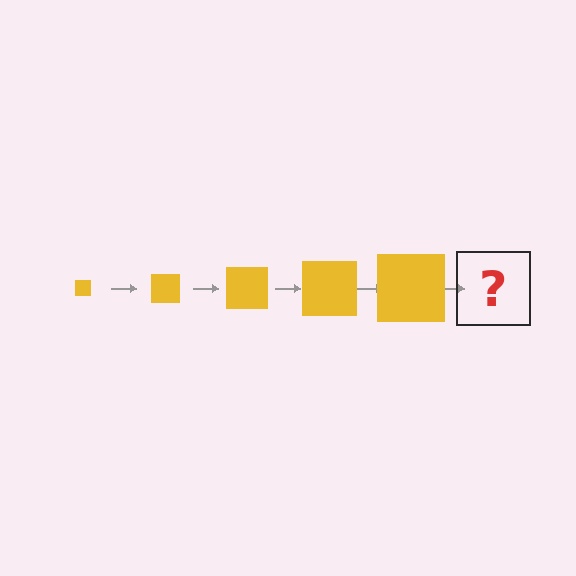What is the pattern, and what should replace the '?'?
The pattern is that the square gets progressively larger each step. The '?' should be a yellow square, larger than the previous one.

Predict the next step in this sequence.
The next step is a yellow square, larger than the previous one.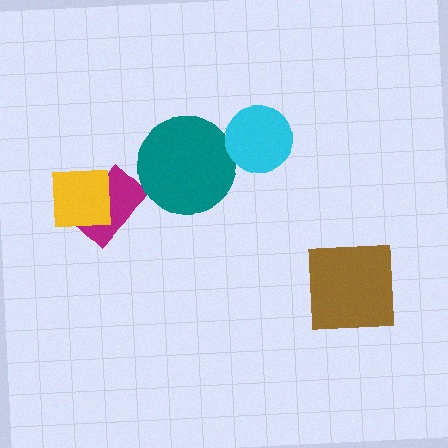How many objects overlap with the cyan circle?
0 objects overlap with the cyan circle.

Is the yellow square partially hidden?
No, no other shape covers it.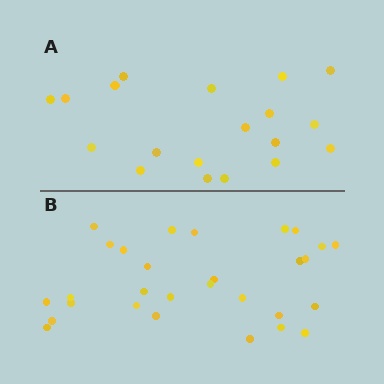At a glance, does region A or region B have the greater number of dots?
Region B (the bottom region) has more dots.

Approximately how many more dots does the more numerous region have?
Region B has roughly 10 or so more dots than region A.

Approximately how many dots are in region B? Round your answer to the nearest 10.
About 30 dots. (The exact count is 29, which rounds to 30.)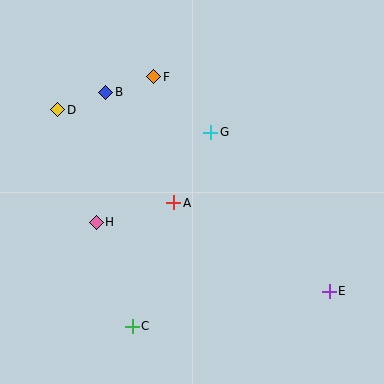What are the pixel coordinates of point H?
Point H is at (96, 222).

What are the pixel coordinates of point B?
Point B is at (106, 92).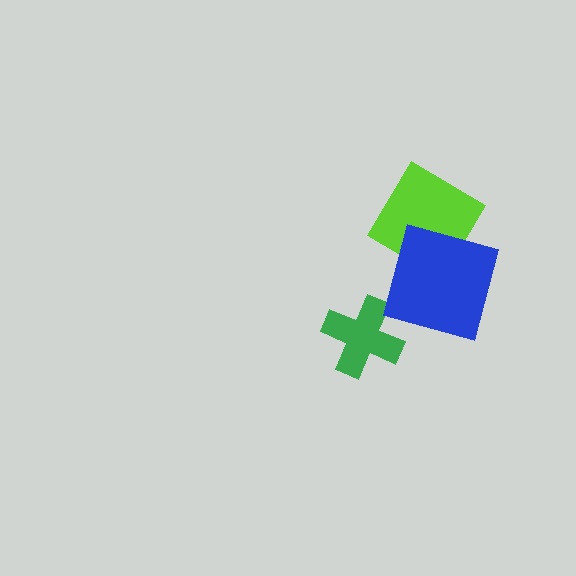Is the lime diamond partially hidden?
Yes, it is partially covered by another shape.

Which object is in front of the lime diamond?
The blue square is in front of the lime diamond.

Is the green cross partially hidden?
No, no other shape covers it.